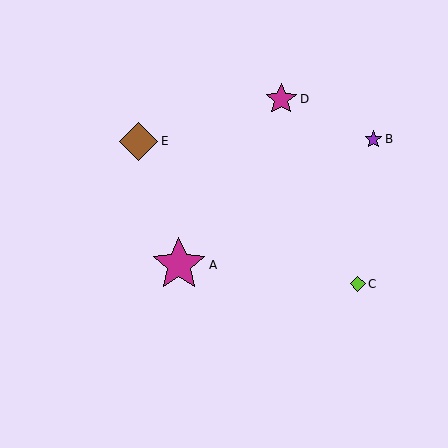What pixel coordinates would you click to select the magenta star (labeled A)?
Click at (179, 265) to select the magenta star A.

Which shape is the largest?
The magenta star (labeled A) is the largest.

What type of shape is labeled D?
Shape D is a magenta star.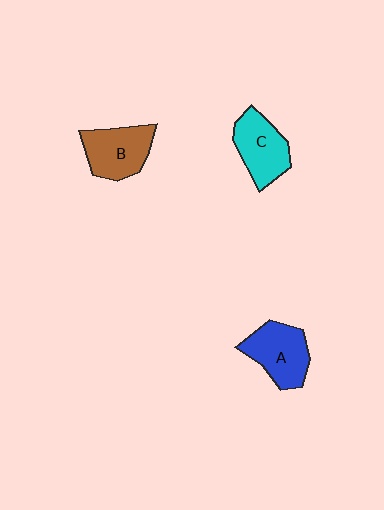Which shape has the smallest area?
Shape C (cyan).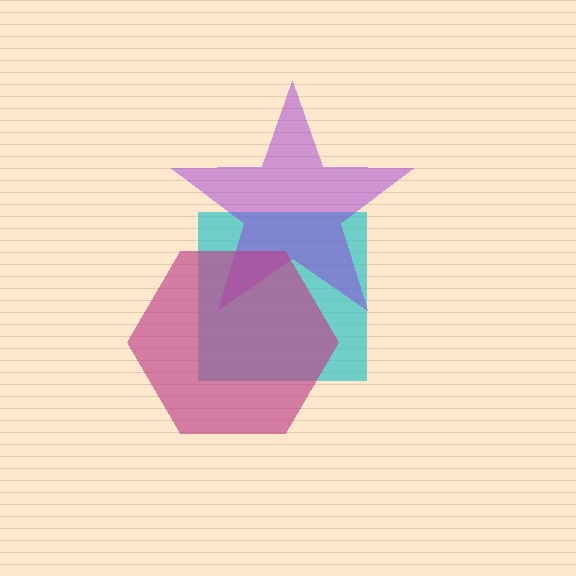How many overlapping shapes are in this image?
There are 3 overlapping shapes in the image.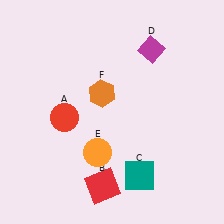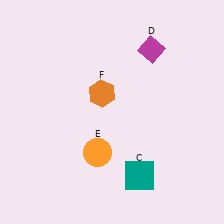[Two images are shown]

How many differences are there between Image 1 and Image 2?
There are 2 differences between the two images.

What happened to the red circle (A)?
The red circle (A) was removed in Image 2. It was in the bottom-left area of Image 1.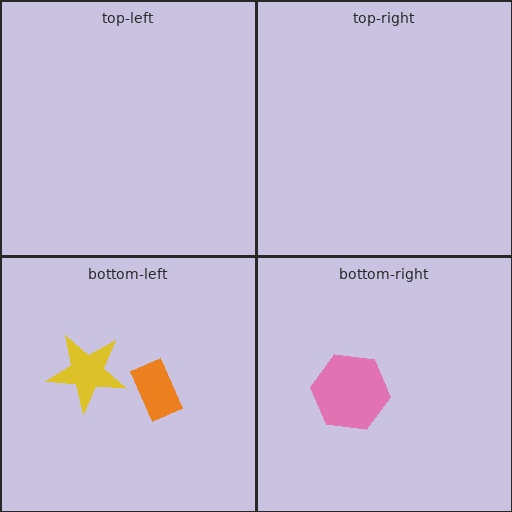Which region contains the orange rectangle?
The bottom-left region.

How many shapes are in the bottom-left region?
2.